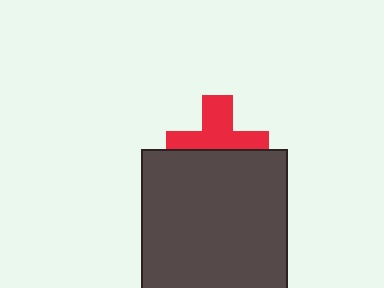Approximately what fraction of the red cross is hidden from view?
Roughly 44% of the red cross is hidden behind the dark gray rectangle.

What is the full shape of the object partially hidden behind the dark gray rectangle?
The partially hidden object is a red cross.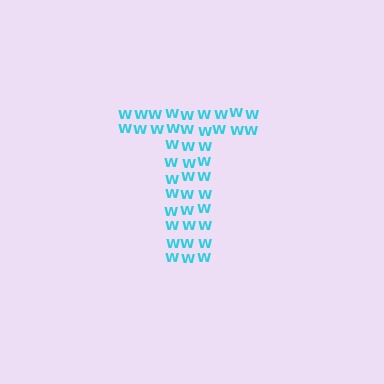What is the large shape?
The large shape is the letter T.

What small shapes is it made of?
It is made of small letter W's.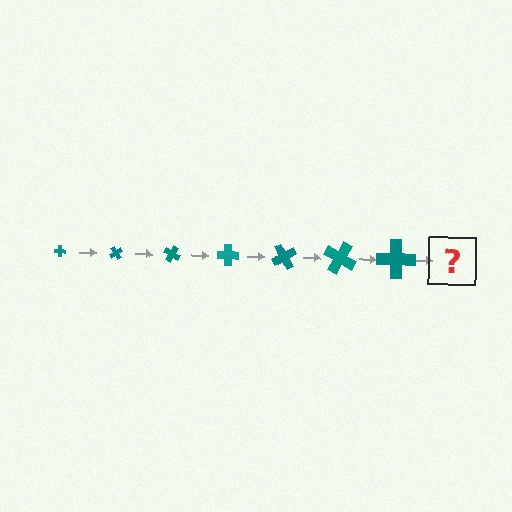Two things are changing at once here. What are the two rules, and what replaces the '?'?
The two rules are that the cross grows larger each step and it rotates 60 degrees each step. The '?' should be a cross, larger than the previous one and rotated 420 degrees from the start.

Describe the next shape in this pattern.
It should be a cross, larger than the previous one and rotated 420 degrees from the start.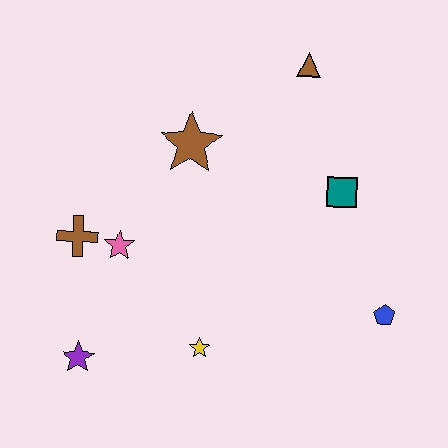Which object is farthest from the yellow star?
The brown triangle is farthest from the yellow star.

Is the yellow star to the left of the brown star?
No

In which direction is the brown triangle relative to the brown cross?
The brown triangle is to the right of the brown cross.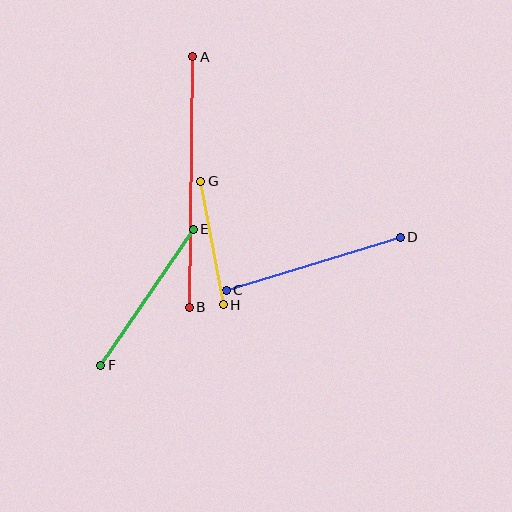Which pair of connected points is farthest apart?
Points A and B are farthest apart.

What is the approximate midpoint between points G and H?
The midpoint is at approximately (212, 243) pixels.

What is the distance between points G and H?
The distance is approximately 125 pixels.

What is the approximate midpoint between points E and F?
The midpoint is at approximately (147, 297) pixels.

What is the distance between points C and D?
The distance is approximately 182 pixels.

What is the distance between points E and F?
The distance is approximately 164 pixels.